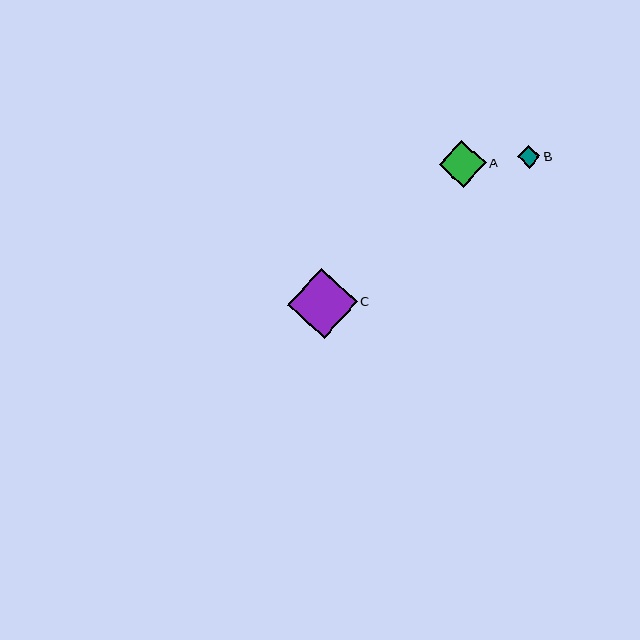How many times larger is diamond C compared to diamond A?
Diamond C is approximately 1.5 times the size of diamond A.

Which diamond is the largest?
Diamond C is the largest with a size of approximately 69 pixels.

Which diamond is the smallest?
Diamond B is the smallest with a size of approximately 23 pixels.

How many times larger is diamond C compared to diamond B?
Diamond C is approximately 3.0 times the size of diamond B.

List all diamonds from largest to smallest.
From largest to smallest: C, A, B.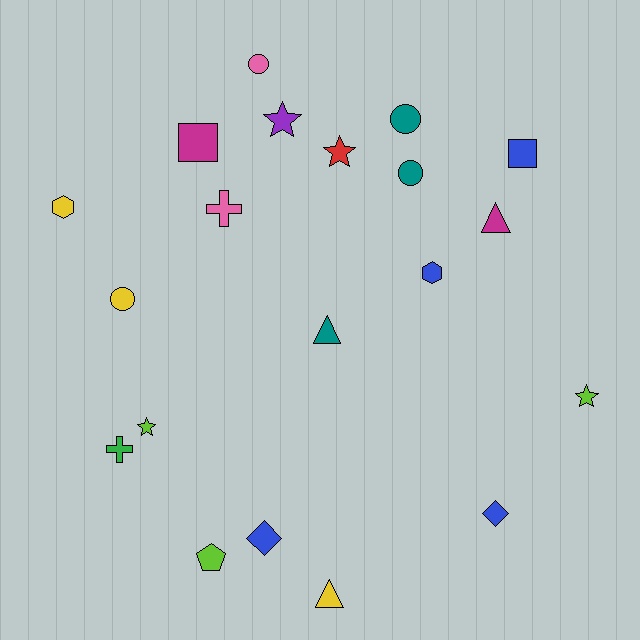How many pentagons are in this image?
There is 1 pentagon.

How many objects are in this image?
There are 20 objects.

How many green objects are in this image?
There is 1 green object.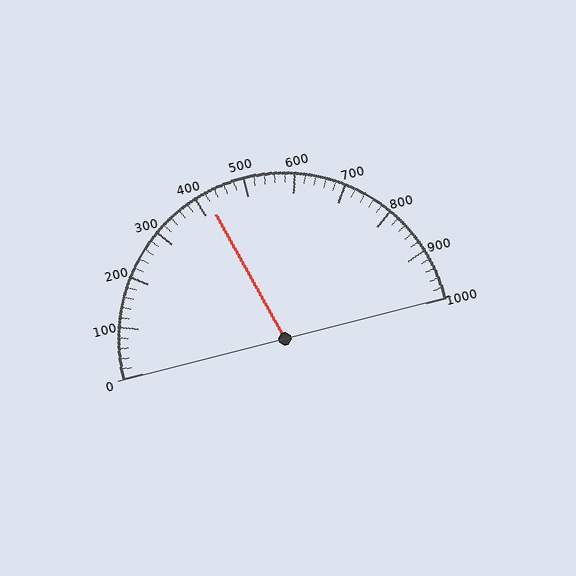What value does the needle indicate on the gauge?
The needle indicates approximately 420.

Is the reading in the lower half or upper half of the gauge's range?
The reading is in the lower half of the range (0 to 1000).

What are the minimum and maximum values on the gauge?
The gauge ranges from 0 to 1000.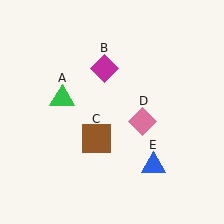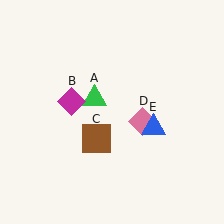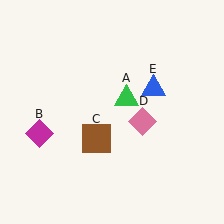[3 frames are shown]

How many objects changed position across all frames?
3 objects changed position: green triangle (object A), magenta diamond (object B), blue triangle (object E).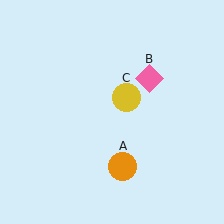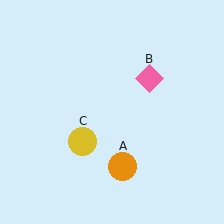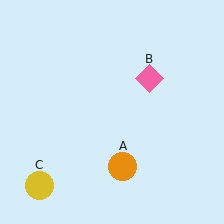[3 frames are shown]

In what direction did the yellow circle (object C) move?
The yellow circle (object C) moved down and to the left.